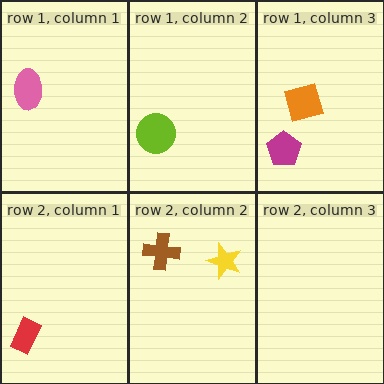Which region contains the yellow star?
The row 2, column 2 region.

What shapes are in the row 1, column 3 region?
The magenta pentagon, the orange square.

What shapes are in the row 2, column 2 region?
The brown cross, the yellow star.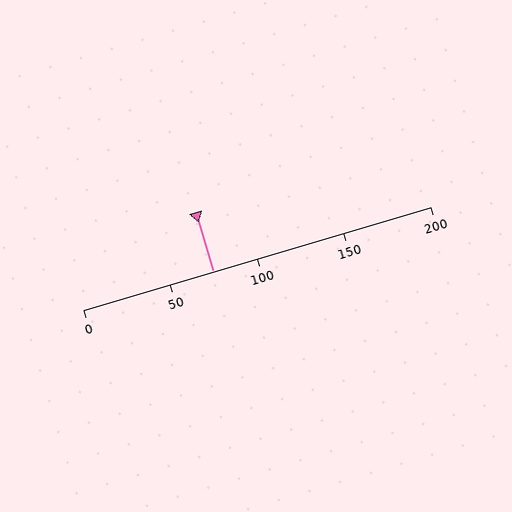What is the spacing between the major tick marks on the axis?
The major ticks are spaced 50 apart.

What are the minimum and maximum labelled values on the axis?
The axis runs from 0 to 200.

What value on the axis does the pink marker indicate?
The marker indicates approximately 75.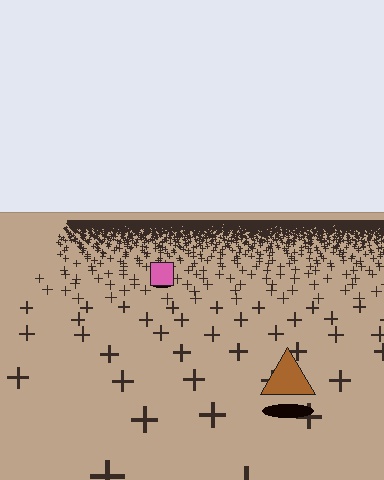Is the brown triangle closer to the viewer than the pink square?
Yes. The brown triangle is closer — you can tell from the texture gradient: the ground texture is coarser near it.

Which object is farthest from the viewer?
The pink square is farthest from the viewer. It appears smaller and the ground texture around it is denser.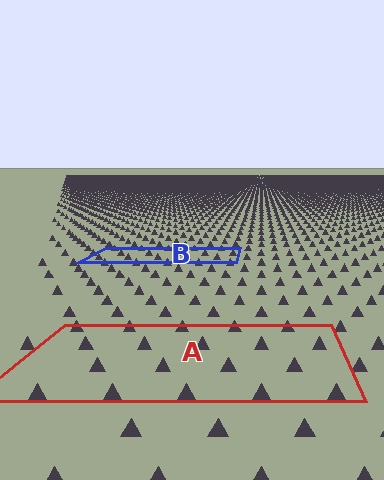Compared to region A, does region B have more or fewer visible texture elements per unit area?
Region B has more texture elements per unit area — they are packed more densely because it is farther away.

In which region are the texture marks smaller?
The texture marks are smaller in region B, because it is farther away.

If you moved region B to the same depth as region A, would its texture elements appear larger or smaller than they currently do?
They would appear larger. At a closer depth, the same texture elements are projected at a bigger on-screen size.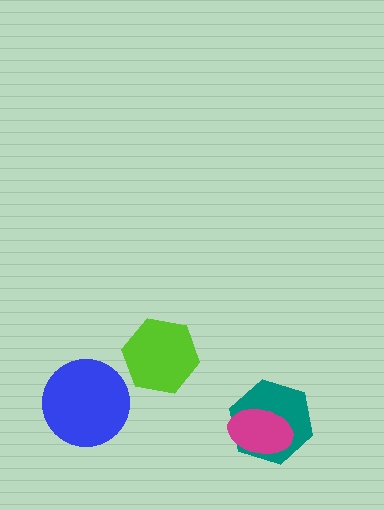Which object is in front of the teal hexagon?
The magenta ellipse is in front of the teal hexagon.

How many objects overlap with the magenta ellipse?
1 object overlaps with the magenta ellipse.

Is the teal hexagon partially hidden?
Yes, it is partially covered by another shape.